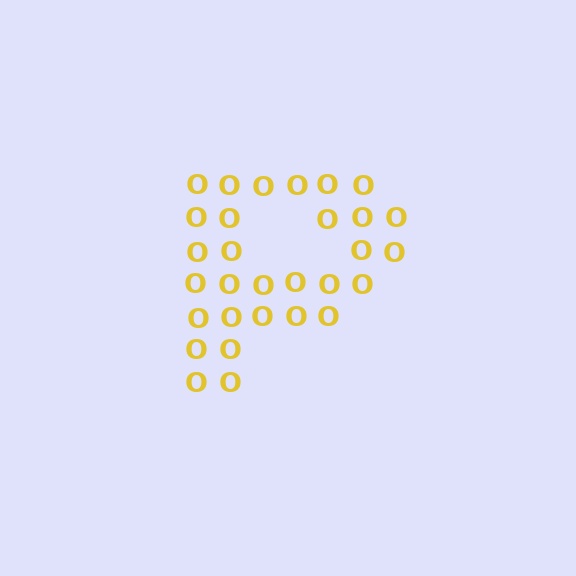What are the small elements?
The small elements are letter O's.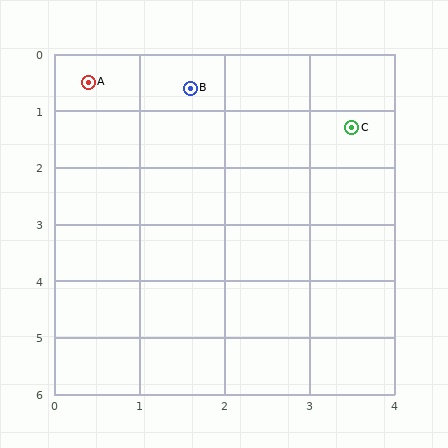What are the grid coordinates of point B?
Point B is at approximately (1.6, 0.6).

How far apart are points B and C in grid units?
Points B and C are about 2.0 grid units apart.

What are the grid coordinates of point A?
Point A is at approximately (0.4, 0.5).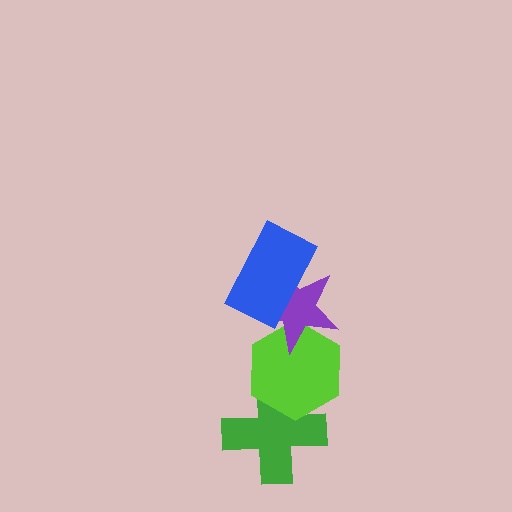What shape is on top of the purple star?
The blue rectangle is on top of the purple star.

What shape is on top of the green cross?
The lime hexagon is on top of the green cross.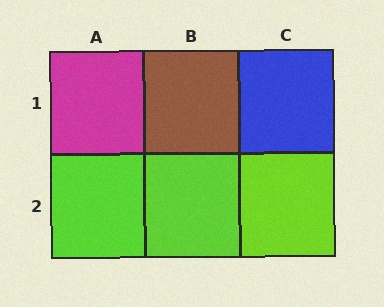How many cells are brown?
1 cell is brown.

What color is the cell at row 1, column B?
Brown.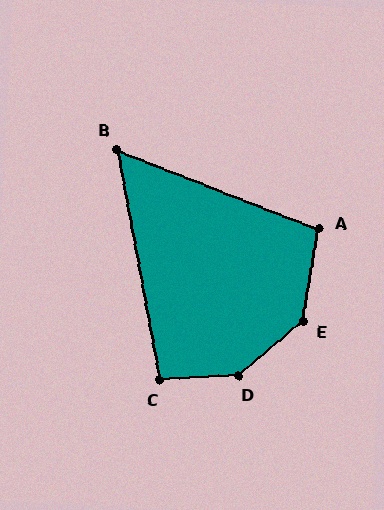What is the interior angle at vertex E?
Approximately 140 degrees (obtuse).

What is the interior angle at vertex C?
Approximately 97 degrees (obtuse).